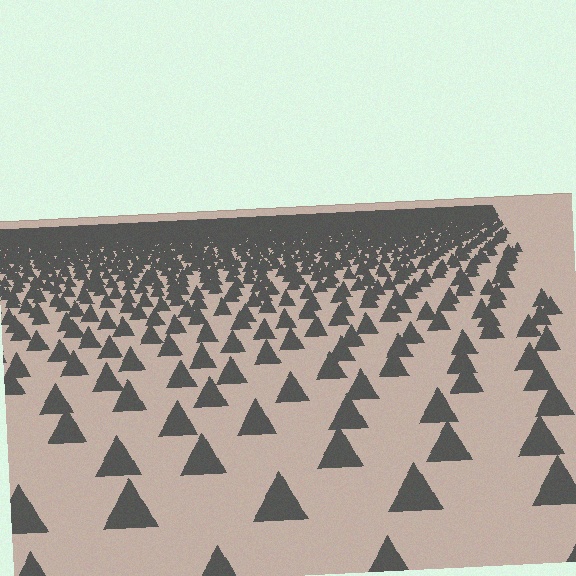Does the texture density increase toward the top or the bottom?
Density increases toward the top.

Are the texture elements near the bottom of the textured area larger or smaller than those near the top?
Larger. Near the bottom, elements are closer to the viewer and appear at a bigger on-screen size.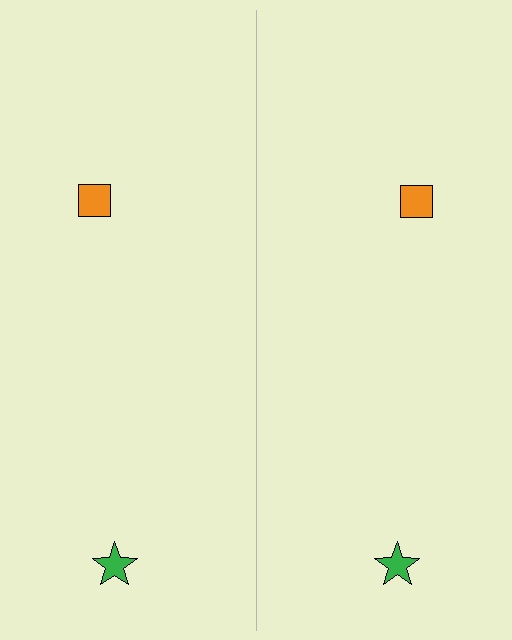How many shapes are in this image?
There are 4 shapes in this image.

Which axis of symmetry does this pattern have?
The pattern has a vertical axis of symmetry running through the center of the image.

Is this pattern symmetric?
Yes, this pattern has bilateral (reflection) symmetry.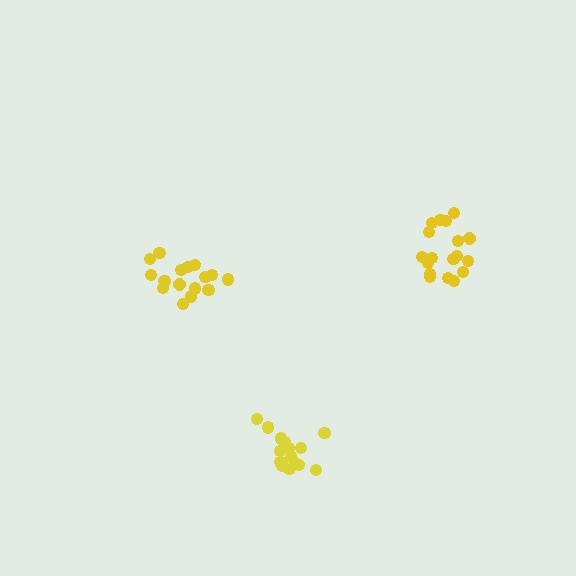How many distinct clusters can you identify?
There are 3 distinct clusters.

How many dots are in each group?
Group 1: 15 dots, Group 2: 16 dots, Group 3: 18 dots (49 total).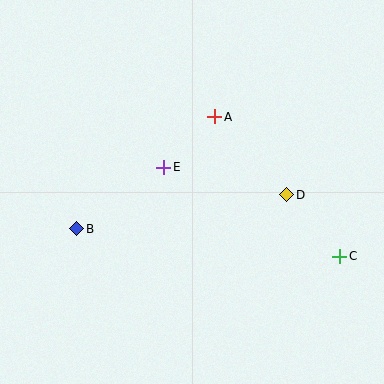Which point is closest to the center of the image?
Point E at (164, 167) is closest to the center.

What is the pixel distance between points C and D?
The distance between C and D is 81 pixels.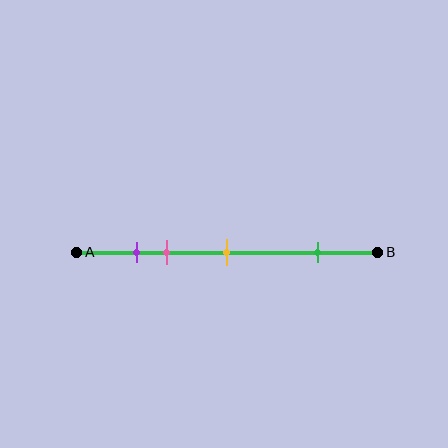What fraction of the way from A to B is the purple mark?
The purple mark is approximately 20% (0.2) of the way from A to B.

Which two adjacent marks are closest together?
The purple and pink marks are the closest adjacent pair.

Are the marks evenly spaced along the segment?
No, the marks are not evenly spaced.